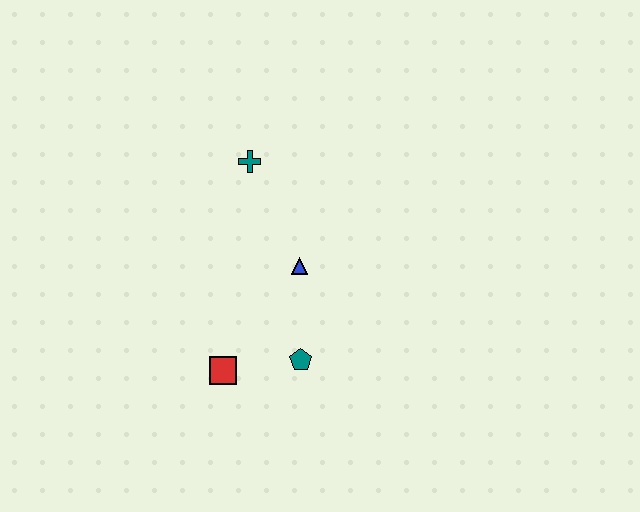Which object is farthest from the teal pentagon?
The teal cross is farthest from the teal pentagon.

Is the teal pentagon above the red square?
Yes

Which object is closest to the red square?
The teal pentagon is closest to the red square.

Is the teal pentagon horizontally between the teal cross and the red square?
No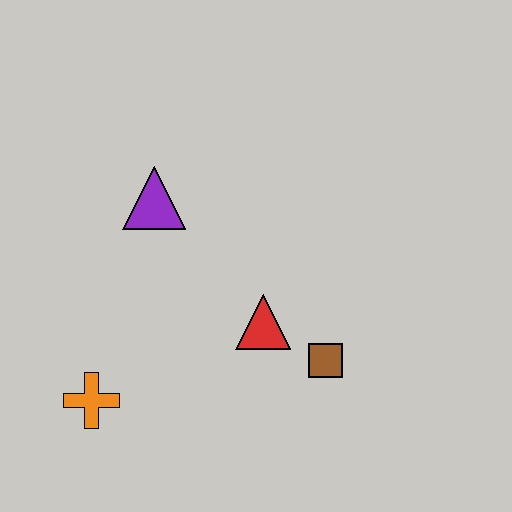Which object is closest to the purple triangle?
The red triangle is closest to the purple triangle.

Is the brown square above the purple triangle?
No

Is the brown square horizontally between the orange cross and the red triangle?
No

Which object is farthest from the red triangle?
The orange cross is farthest from the red triangle.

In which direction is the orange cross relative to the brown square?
The orange cross is to the left of the brown square.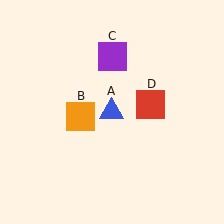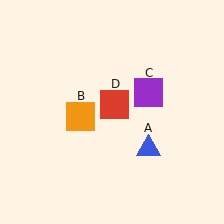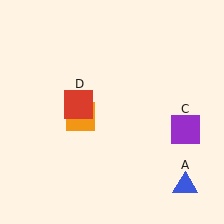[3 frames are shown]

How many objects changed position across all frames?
3 objects changed position: blue triangle (object A), purple square (object C), red square (object D).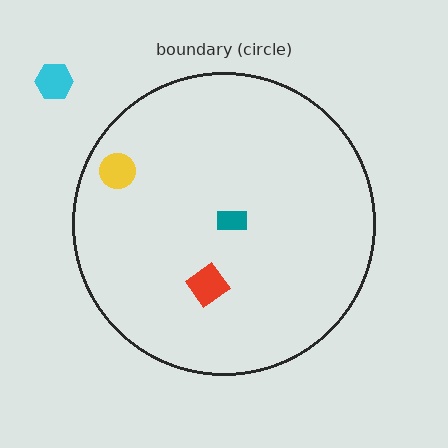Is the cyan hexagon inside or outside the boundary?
Outside.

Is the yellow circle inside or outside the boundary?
Inside.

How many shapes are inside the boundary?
3 inside, 1 outside.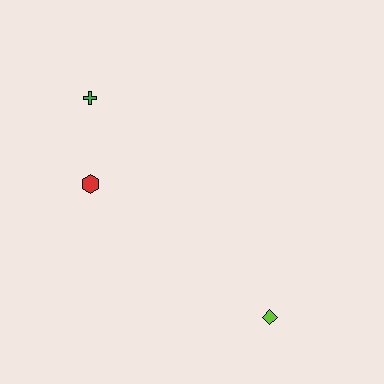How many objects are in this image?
There are 3 objects.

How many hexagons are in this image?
There is 1 hexagon.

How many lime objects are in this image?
There is 1 lime object.